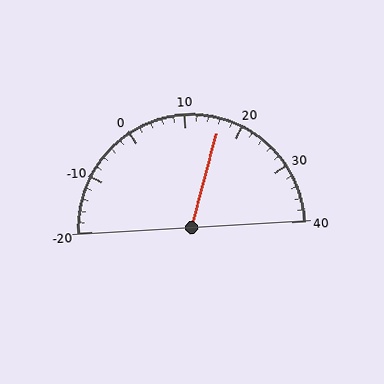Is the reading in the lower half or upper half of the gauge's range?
The reading is in the upper half of the range (-20 to 40).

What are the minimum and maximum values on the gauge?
The gauge ranges from -20 to 40.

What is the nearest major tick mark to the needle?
The nearest major tick mark is 20.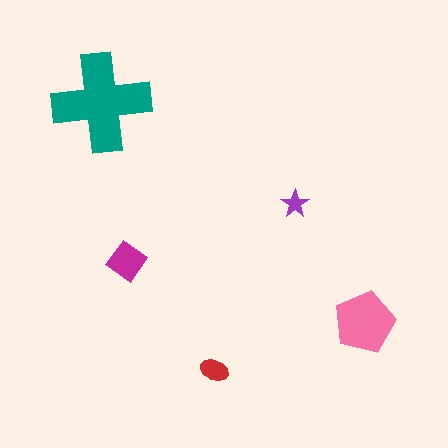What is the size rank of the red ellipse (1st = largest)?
4th.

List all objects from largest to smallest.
The teal cross, the pink pentagon, the magenta diamond, the red ellipse, the purple star.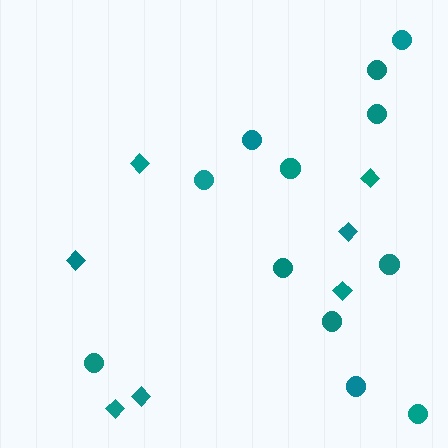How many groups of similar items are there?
There are 2 groups: one group of circles (12) and one group of diamonds (7).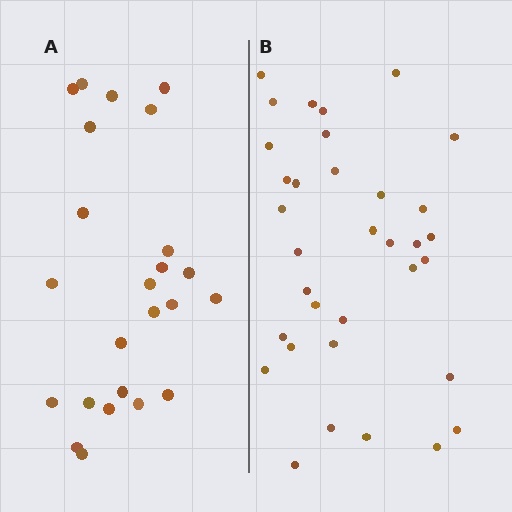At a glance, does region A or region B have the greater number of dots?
Region B (the right region) has more dots.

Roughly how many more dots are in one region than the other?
Region B has roughly 10 or so more dots than region A.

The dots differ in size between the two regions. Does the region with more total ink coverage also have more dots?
No. Region A has more total ink coverage because its dots are larger, but region B actually contains more individual dots. Total area can be misleading — the number of items is what matters here.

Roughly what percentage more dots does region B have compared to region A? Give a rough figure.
About 40% more.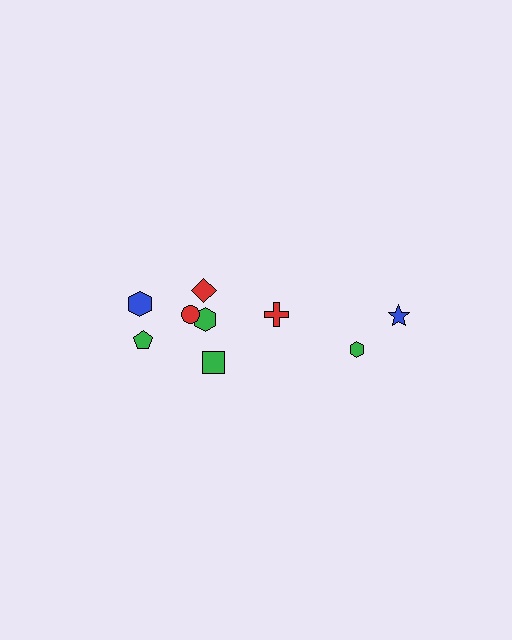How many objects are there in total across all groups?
There are 9 objects.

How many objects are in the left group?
There are 6 objects.